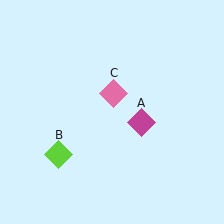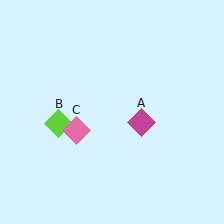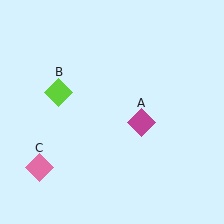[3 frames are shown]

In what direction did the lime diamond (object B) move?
The lime diamond (object B) moved up.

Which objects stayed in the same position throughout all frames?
Magenta diamond (object A) remained stationary.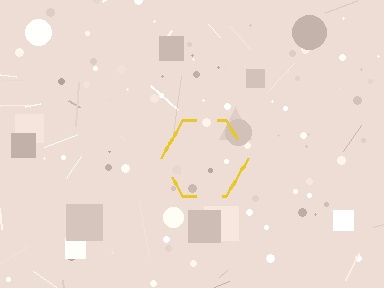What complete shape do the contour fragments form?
The contour fragments form a hexagon.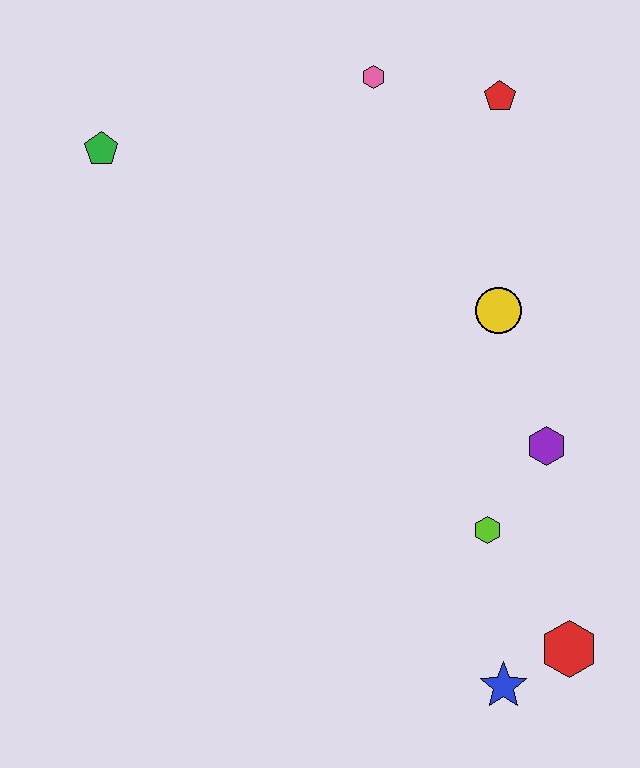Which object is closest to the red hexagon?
The blue star is closest to the red hexagon.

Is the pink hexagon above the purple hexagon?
Yes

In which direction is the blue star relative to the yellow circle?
The blue star is below the yellow circle.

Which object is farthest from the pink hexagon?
The blue star is farthest from the pink hexagon.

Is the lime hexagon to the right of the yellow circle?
No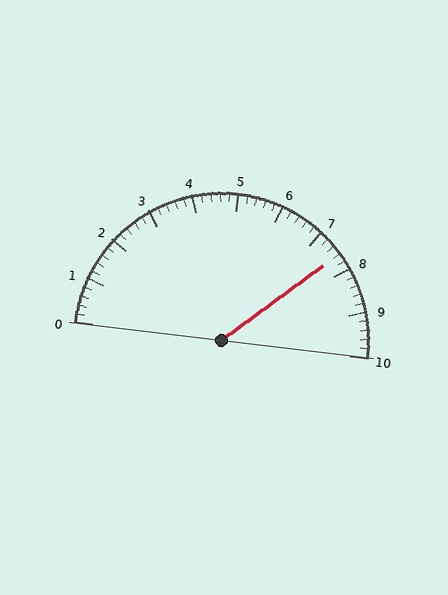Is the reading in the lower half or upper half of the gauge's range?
The reading is in the upper half of the range (0 to 10).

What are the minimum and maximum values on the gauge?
The gauge ranges from 0 to 10.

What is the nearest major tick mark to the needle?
The nearest major tick mark is 8.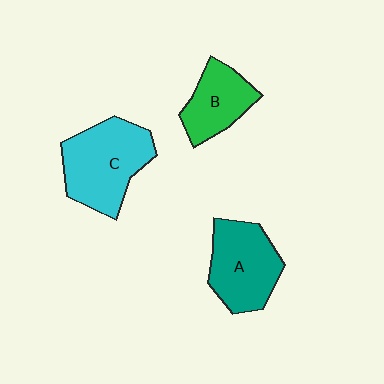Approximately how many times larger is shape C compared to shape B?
Approximately 1.6 times.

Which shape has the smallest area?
Shape B (green).